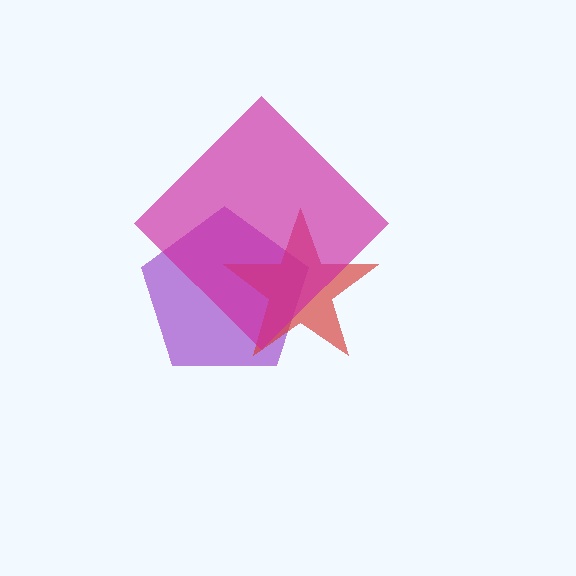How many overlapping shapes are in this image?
There are 3 overlapping shapes in the image.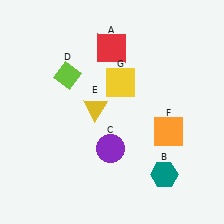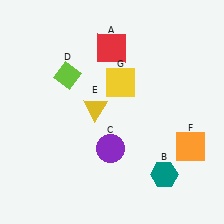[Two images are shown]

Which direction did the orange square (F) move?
The orange square (F) moved right.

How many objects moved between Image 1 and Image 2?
1 object moved between the two images.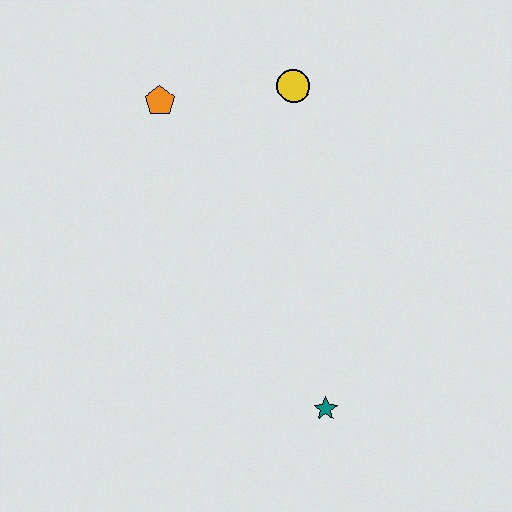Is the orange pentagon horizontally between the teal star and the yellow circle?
No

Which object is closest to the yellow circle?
The orange pentagon is closest to the yellow circle.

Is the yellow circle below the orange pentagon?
No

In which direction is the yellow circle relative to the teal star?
The yellow circle is above the teal star.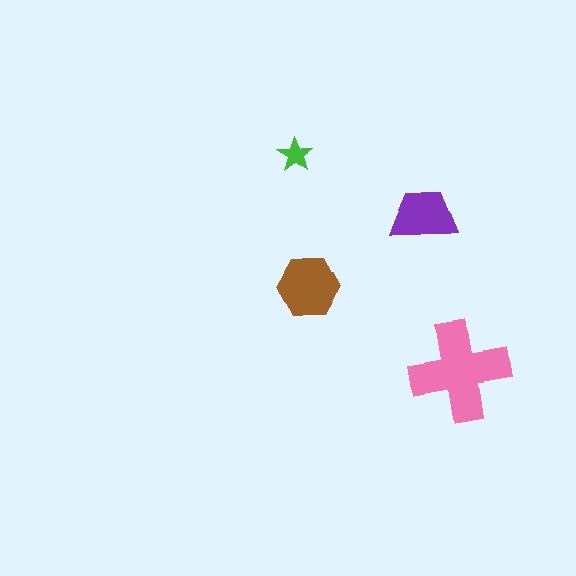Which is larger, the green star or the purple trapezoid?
The purple trapezoid.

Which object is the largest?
The pink cross.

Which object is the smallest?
The green star.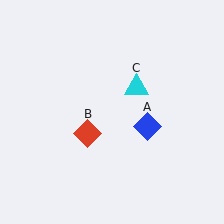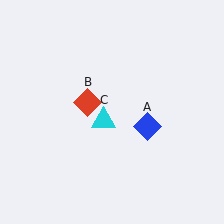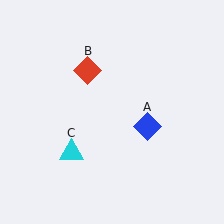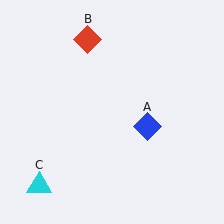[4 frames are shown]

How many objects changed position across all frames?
2 objects changed position: red diamond (object B), cyan triangle (object C).